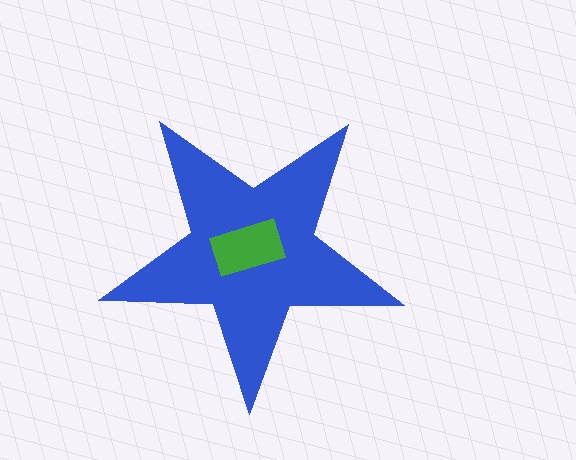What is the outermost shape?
The blue star.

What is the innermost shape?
The green rectangle.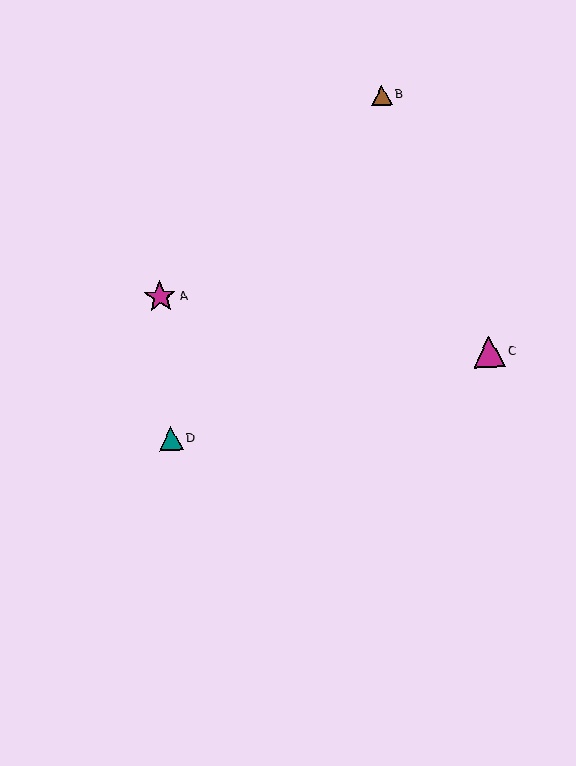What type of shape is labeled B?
Shape B is a brown triangle.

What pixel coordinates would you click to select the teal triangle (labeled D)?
Click at (171, 438) to select the teal triangle D.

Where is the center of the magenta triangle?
The center of the magenta triangle is at (489, 352).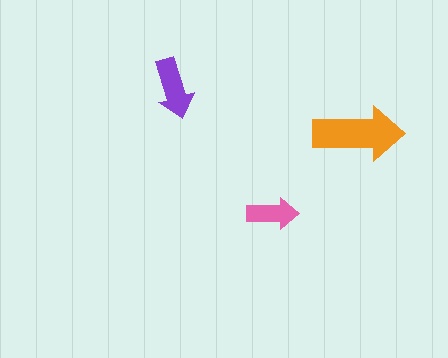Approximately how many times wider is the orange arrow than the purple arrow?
About 1.5 times wider.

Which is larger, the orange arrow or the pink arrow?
The orange one.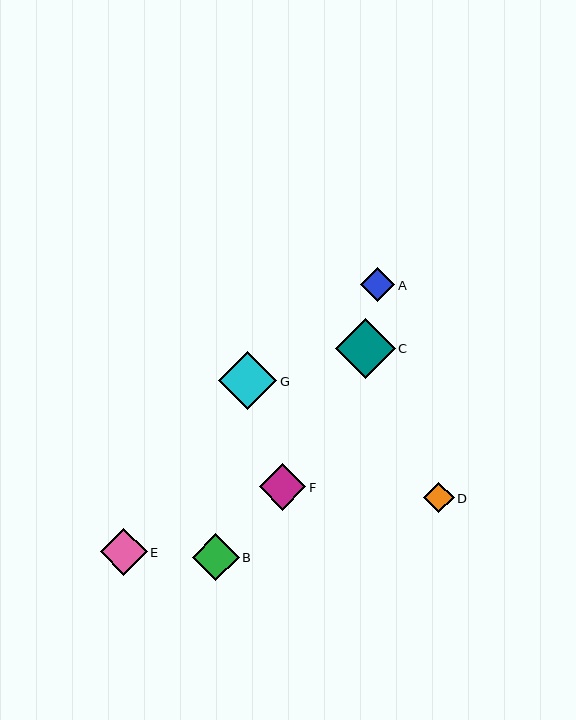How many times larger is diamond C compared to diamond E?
Diamond C is approximately 1.3 times the size of diamond E.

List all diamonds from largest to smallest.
From largest to smallest: C, G, B, E, F, A, D.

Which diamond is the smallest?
Diamond D is the smallest with a size of approximately 31 pixels.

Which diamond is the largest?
Diamond C is the largest with a size of approximately 60 pixels.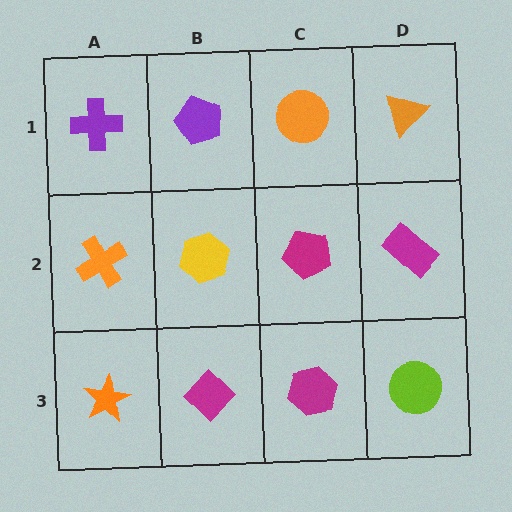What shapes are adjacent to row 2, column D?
An orange triangle (row 1, column D), a lime circle (row 3, column D), a magenta pentagon (row 2, column C).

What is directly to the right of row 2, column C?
A magenta rectangle.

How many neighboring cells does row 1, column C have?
3.